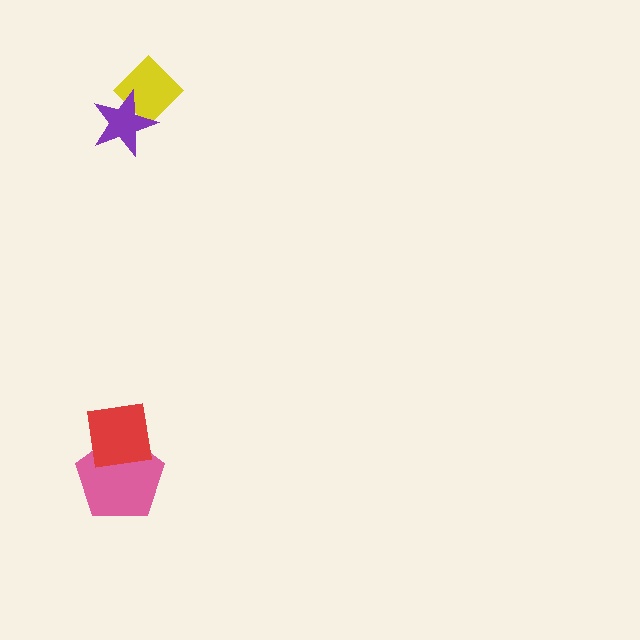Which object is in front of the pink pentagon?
The red square is in front of the pink pentagon.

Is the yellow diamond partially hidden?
Yes, it is partially covered by another shape.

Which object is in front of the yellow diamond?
The purple star is in front of the yellow diamond.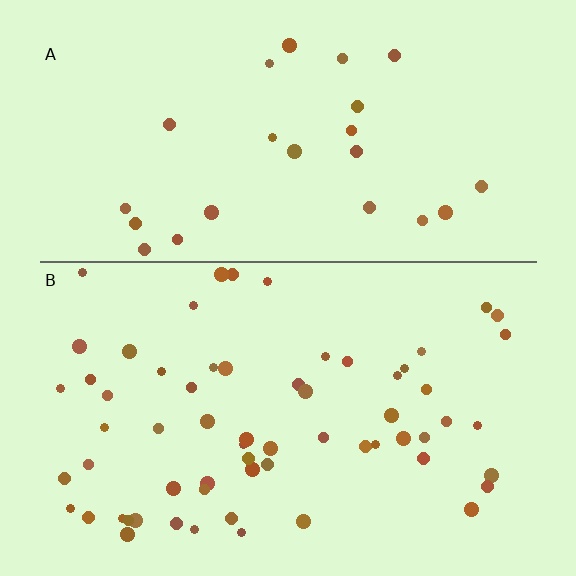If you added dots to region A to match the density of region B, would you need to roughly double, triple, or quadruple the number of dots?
Approximately triple.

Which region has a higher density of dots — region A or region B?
B (the bottom).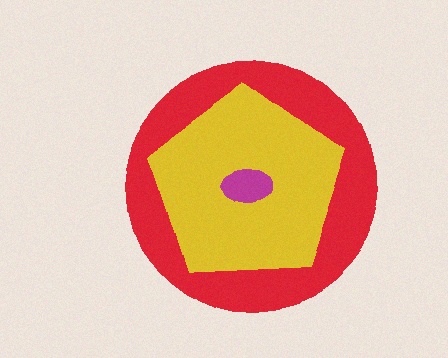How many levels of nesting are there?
3.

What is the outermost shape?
The red circle.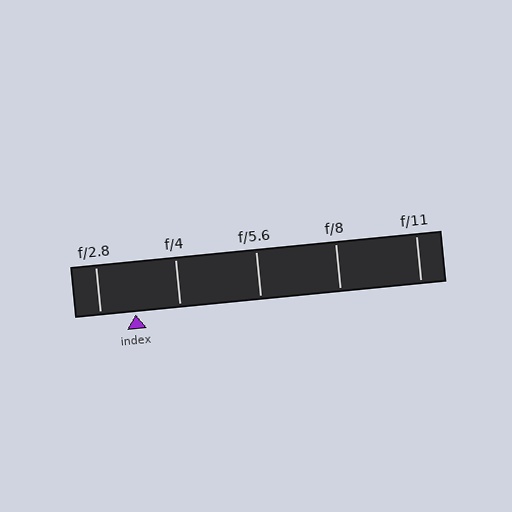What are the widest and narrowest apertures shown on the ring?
The widest aperture shown is f/2.8 and the narrowest is f/11.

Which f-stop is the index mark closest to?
The index mark is closest to f/2.8.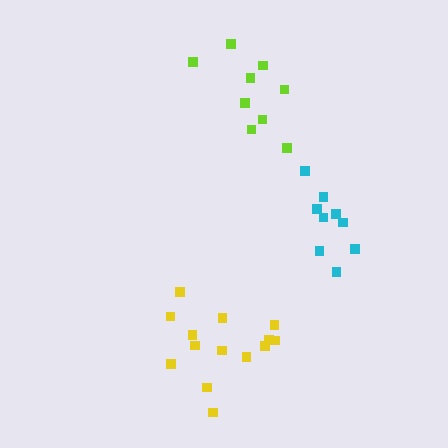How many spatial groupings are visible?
There are 3 spatial groupings.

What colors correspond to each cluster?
The clusters are colored: cyan, yellow, lime.